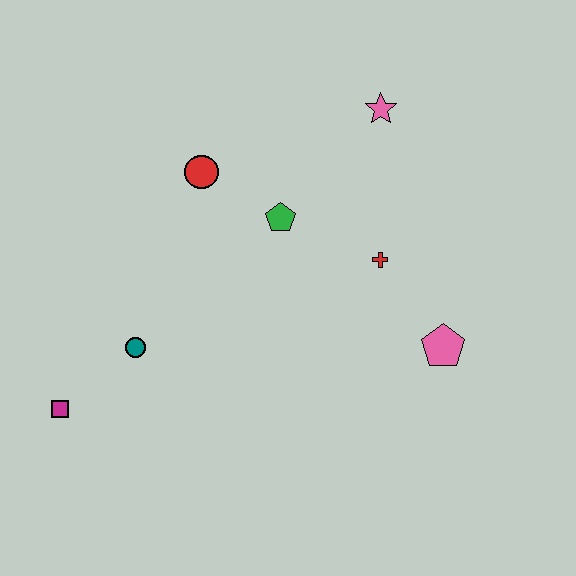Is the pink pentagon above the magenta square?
Yes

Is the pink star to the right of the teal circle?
Yes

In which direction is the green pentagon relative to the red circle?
The green pentagon is to the right of the red circle.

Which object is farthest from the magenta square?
The pink star is farthest from the magenta square.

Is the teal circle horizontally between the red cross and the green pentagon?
No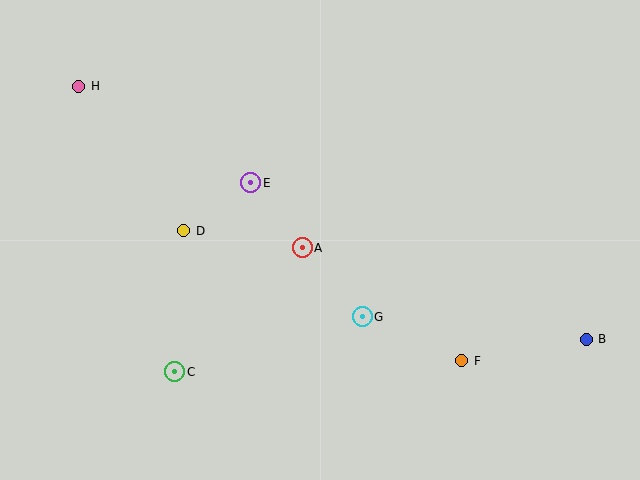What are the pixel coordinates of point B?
Point B is at (586, 339).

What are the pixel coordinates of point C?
Point C is at (175, 372).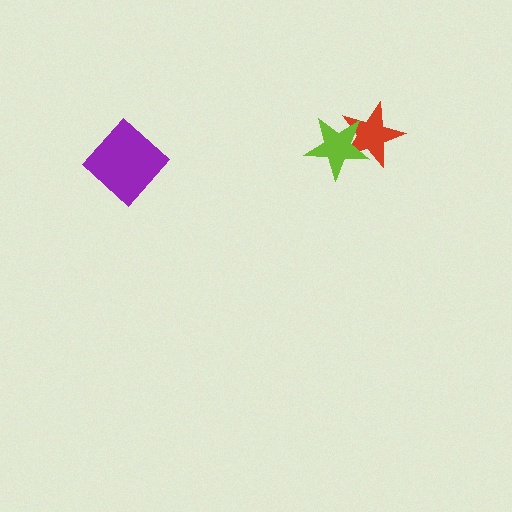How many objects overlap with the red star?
1 object overlaps with the red star.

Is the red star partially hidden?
Yes, it is partially covered by another shape.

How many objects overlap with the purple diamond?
0 objects overlap with the purple diamond.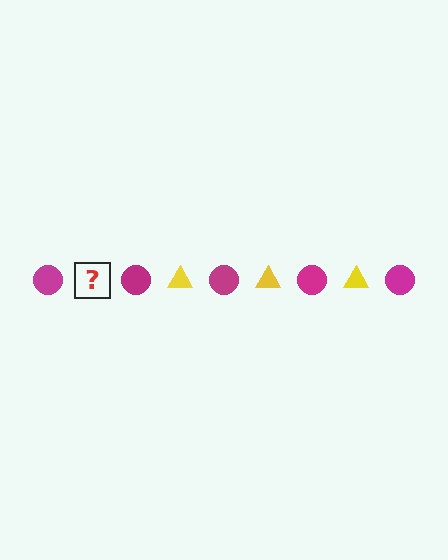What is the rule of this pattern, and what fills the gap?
The rule is that the pattern alternates between magenta circle and yellow triangle. The gap should be filled with a yellow triangle.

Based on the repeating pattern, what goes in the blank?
The blank should be a yellow triangle.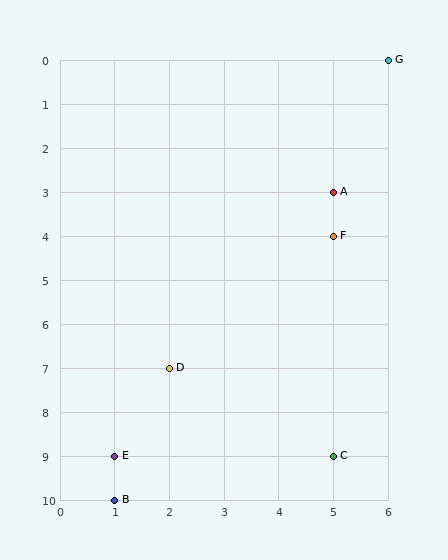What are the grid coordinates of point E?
Point E is at grid coordinates (1, 9).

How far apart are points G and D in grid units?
Points G and D are 4 columns and 7 rows apart (about 8.1 grid units diagonally).